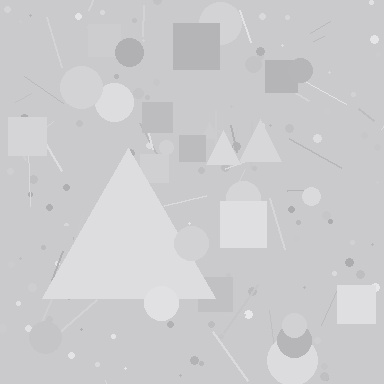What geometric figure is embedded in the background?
A triangle is embedded in the background.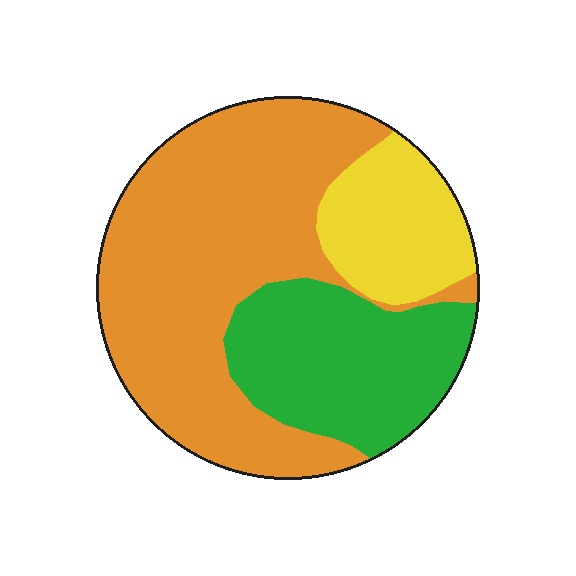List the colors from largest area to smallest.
From largest to smallest: orange, green, yellow.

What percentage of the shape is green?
Green covers roughly 25% of the shape.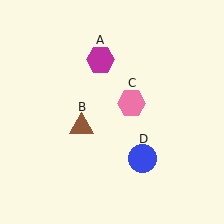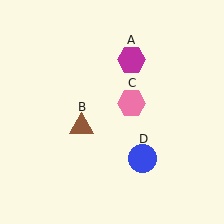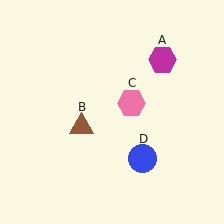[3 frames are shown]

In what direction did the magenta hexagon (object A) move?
The magenta hexagon (object A) moved right.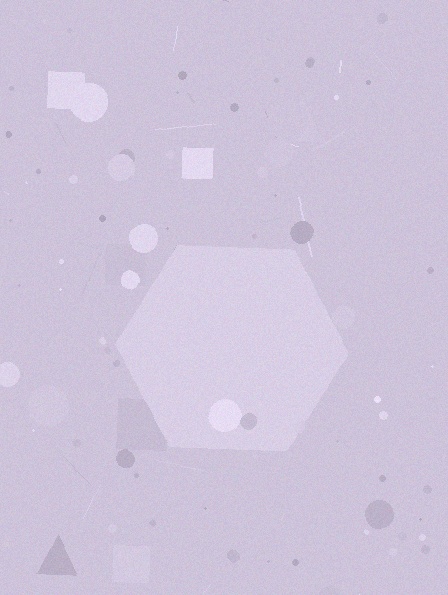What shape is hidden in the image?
A hexagon is hidden in the image.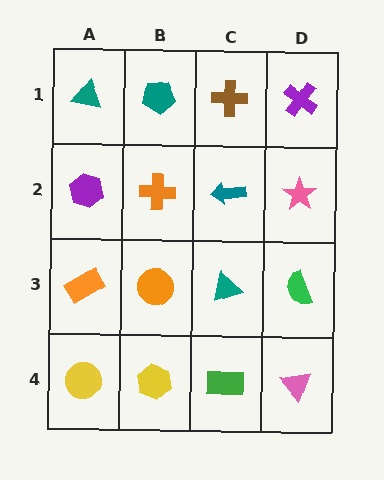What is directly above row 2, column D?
A purple cross.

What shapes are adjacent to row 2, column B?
A teal pentagon (row 1, column B), an orange circle (row 3, column B), a purple hexagon (row 2, column A), a teal arrow (row 2, column C).